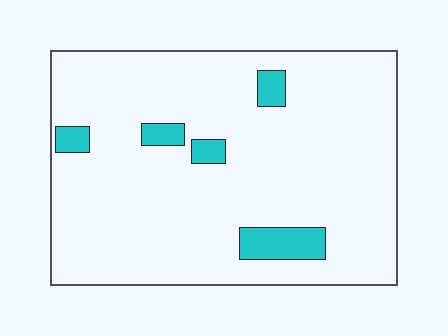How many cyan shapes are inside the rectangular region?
5.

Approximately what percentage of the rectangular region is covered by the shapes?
Approximately 10%.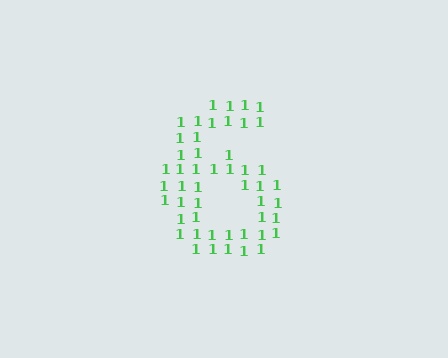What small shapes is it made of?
It is made of small digit 1's.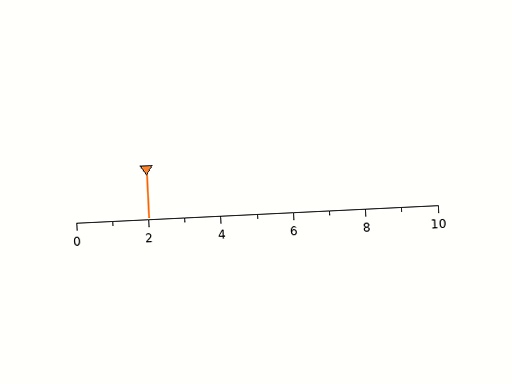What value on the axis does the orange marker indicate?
The marker indicates approximately 2.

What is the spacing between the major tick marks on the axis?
The major ticks are spaced 2 apart.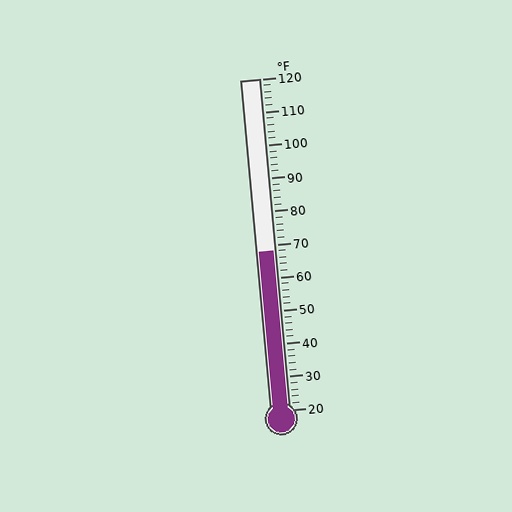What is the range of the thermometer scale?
The thermometer scale ranges from 20°F to 120°F.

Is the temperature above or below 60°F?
The temperature is above 60°F.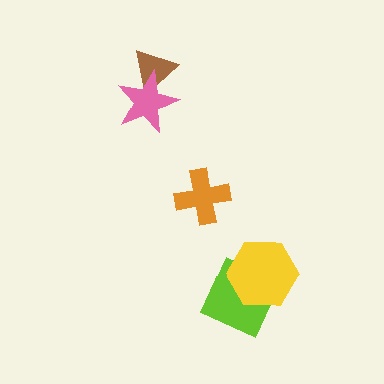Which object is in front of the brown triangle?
The pink star is in front of the brown triangle.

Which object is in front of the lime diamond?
The yellow hexagon is in front of the lime diamond.